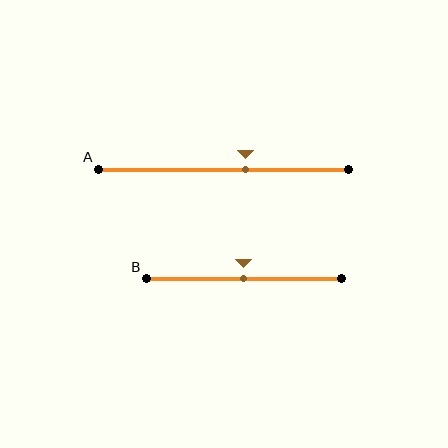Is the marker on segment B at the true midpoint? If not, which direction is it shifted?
Yes, the marker on segment B is at the true midpoint.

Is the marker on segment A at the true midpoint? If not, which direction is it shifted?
No, the marker on segment A is shifted to the right by about 9% of the segment length.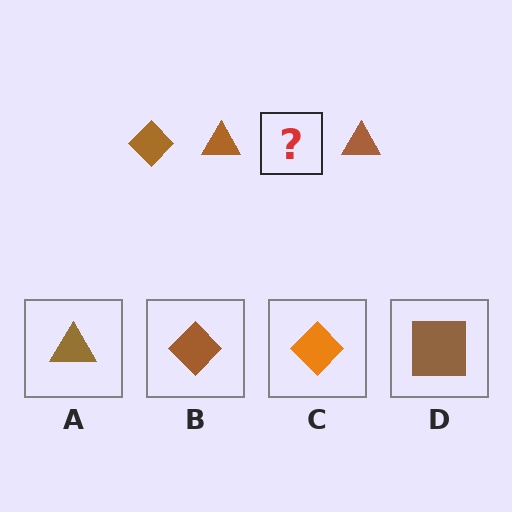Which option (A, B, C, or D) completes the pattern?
B.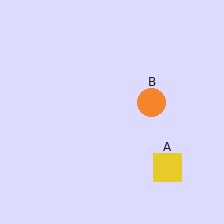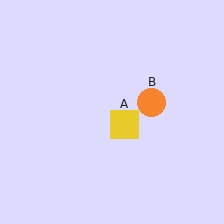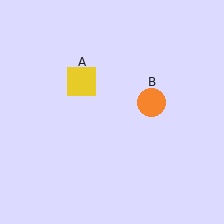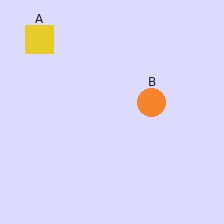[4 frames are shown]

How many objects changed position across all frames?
1 object changed position: yellow square (object A).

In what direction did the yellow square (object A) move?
The yellow square (object A) moved up and to the left.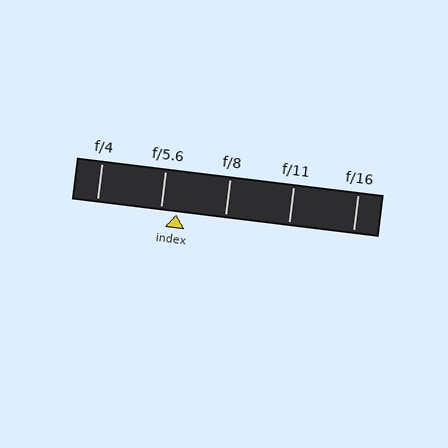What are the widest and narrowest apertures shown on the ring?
The widest aperture shown is f/4 and the narrowest is f/16.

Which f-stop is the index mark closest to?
The index mark is closest to f/5.6.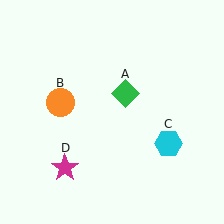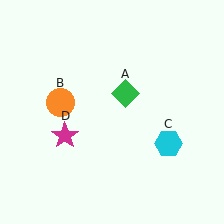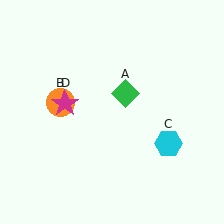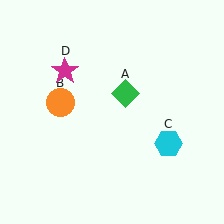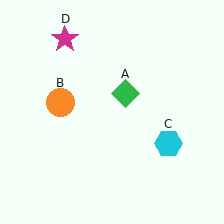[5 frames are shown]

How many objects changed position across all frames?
1 object changed position: magenta star (object D).